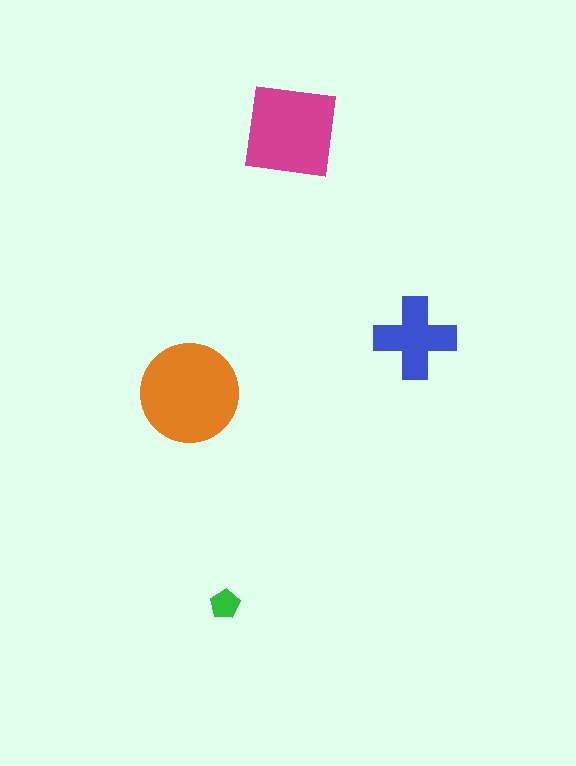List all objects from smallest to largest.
The green pentagon, the blue cross, the magenta square, the orange circle.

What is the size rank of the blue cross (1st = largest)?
3rd.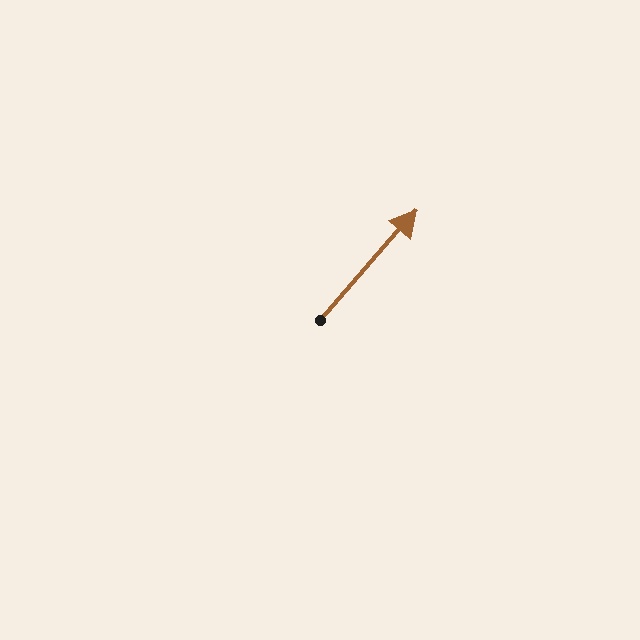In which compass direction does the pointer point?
Northeast.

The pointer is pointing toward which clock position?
Roughly 1 o'clock.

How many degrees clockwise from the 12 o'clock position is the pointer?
Approximately 41 degrees.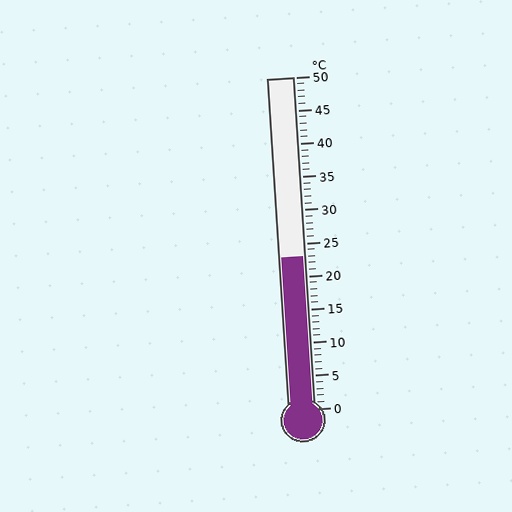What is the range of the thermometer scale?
The thermometer scale ranges from 0°C to 50°C.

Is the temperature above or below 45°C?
The temperature is below 45°C.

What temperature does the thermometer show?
The thermometer shows approximately 23°C.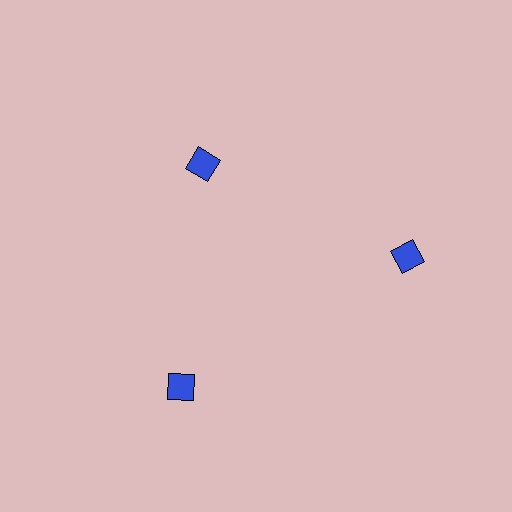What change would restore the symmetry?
The symmetry would be restored by moving it outward, back onto the ring so that all 3 squares sit at equal angles and equal distance from the center.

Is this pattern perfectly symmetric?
No. The 3 blue squares are arranged in a ring, but one element near the 11 o'clock position is pulled inward toward the center, breaking the 3-fold rotational symmetry.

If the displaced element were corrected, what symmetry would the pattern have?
It would have 3-fold rotational symmetry — the pattern would map onto itself every 120 degrees.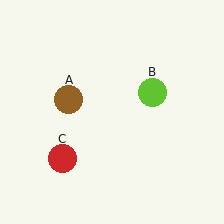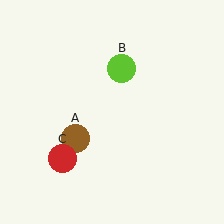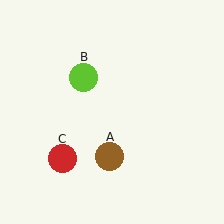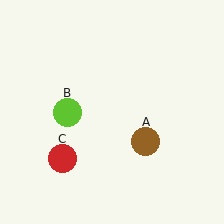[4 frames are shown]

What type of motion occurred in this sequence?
The brown circle (object A), lime circle (object B) rotated counterclockwise around the center of the scene.